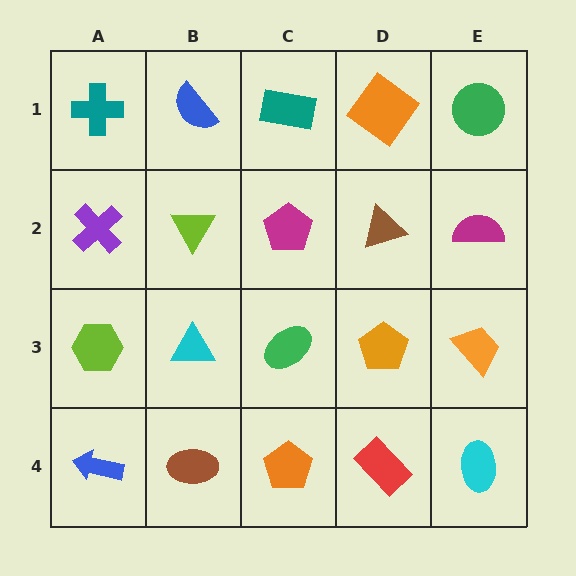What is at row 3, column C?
A green ellipse.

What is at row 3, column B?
A cyan triangle.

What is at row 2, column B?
A lime triangle.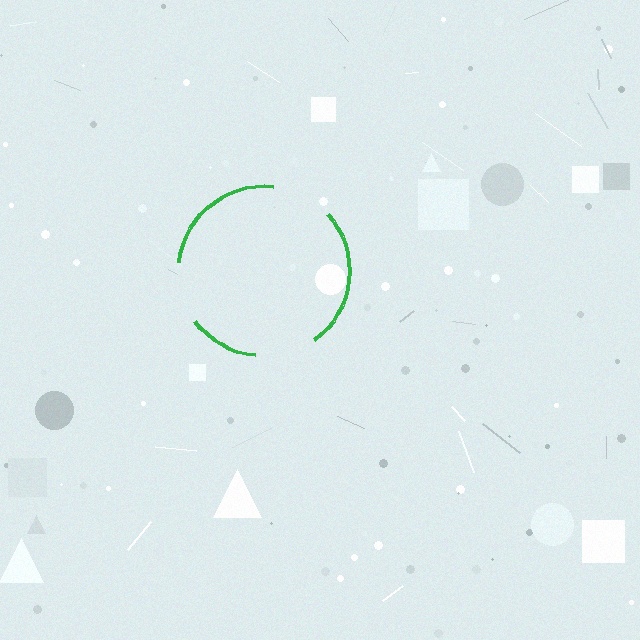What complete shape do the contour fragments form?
The contour fragments form a circle.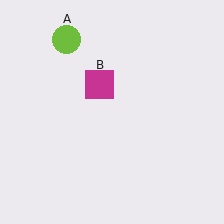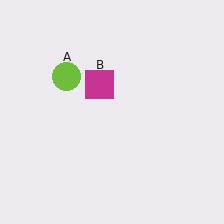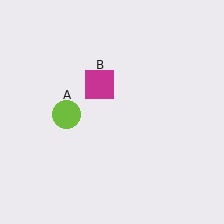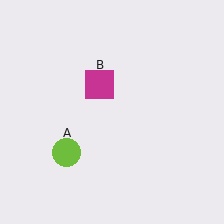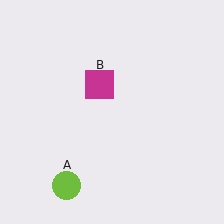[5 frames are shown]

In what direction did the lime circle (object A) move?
The lime circle (object A) moved down.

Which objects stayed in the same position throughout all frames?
Magenta square (object B) remained stationary.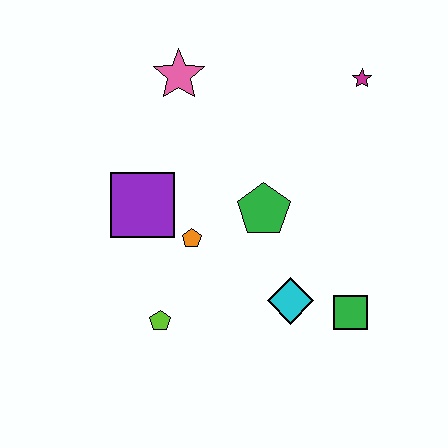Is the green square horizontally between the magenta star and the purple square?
Yes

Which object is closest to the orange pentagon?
The purple square is closest to the orange pentagon.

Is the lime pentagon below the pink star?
Yes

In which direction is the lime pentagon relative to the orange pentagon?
The lime pentagon is below the orange pentagon.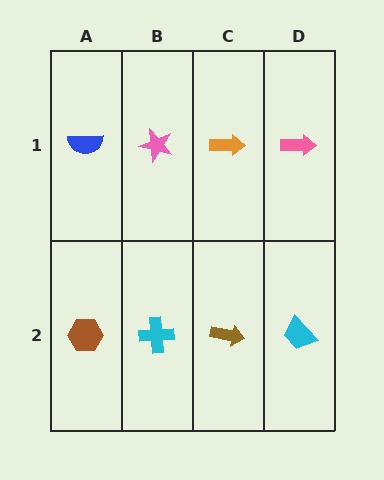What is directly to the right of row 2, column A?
A cyan cross.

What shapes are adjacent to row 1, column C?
A brown arrow (row 2, column C), a pink star (row 1, column B), a pink arrow (row 1, column D).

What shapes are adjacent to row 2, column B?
A pink star (row 1, column B), a brown hexagon (row 2, column A), a brown arrow (row 2, column C).